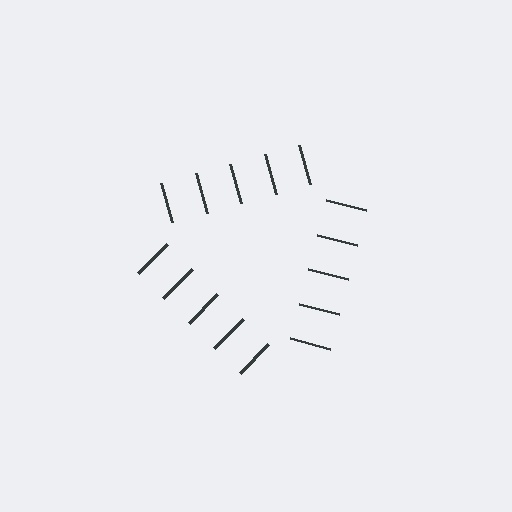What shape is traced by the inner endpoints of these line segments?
An illusory triangle — the line segments terminate on its edges but no continuous stroke is drawn.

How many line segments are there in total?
15 — 5 along each of the 3 edges.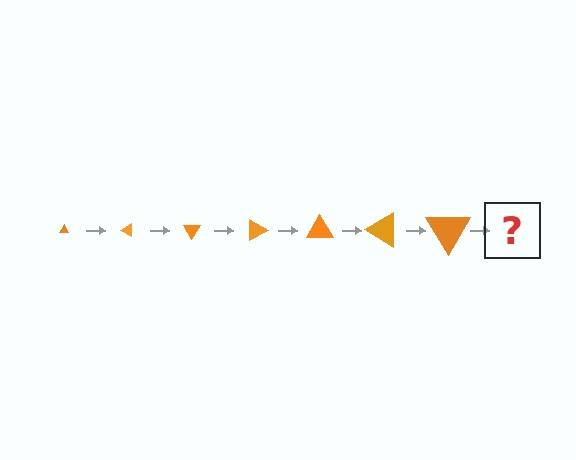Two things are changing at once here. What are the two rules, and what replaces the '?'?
The two rules are that the triangle grows larger each step and it rotates 30 degrees each step. The '?' should be a triangle, larger than the previous one and rotated 210 degrees from the start.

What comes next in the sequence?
The next element should be a triangle, larger than the previous one and rotated 210 degrees from the start.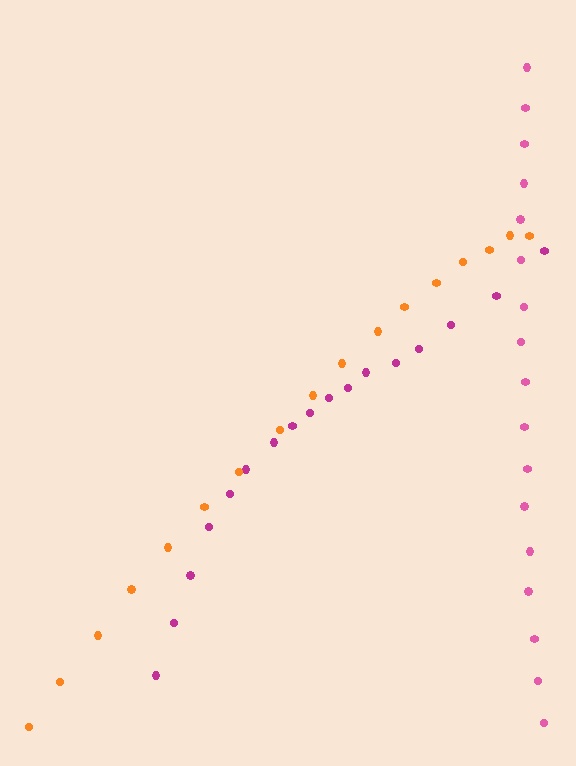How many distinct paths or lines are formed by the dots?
There are 3 distinct paths.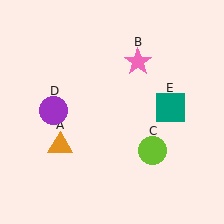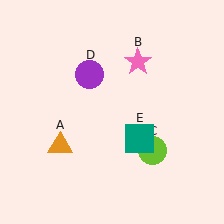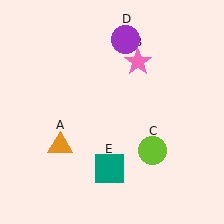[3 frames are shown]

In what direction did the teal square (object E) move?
The teal square (object E) moved down and to the left.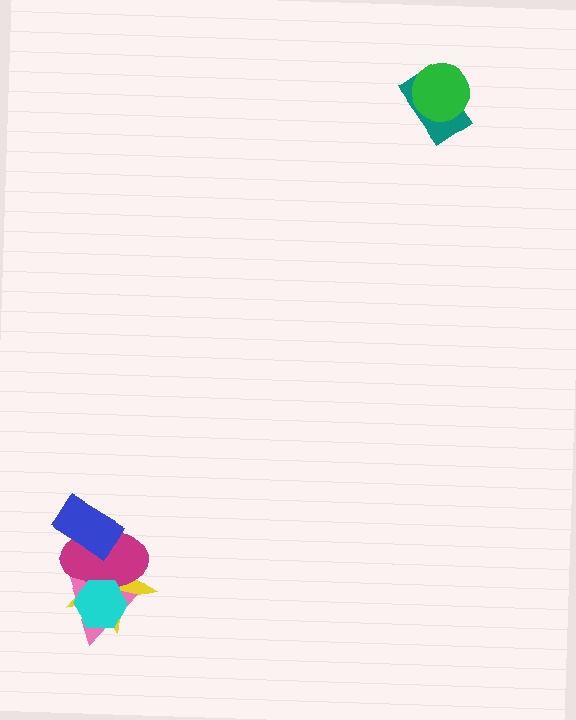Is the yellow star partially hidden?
Yes, it is partially covered by another shape.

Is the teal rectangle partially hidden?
Yes, it is partially covered by another shape.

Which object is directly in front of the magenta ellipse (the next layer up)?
The pink triangle is directly in front of the magenta ellipse.